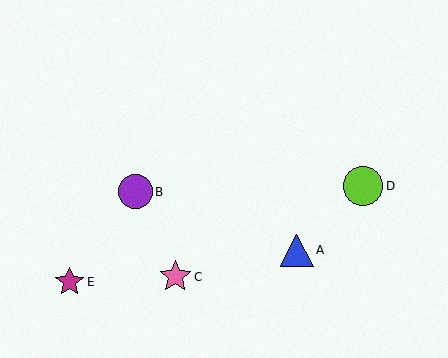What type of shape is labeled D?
Shape D is a lime circle.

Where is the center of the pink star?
The center of the pink star is at (175, 277).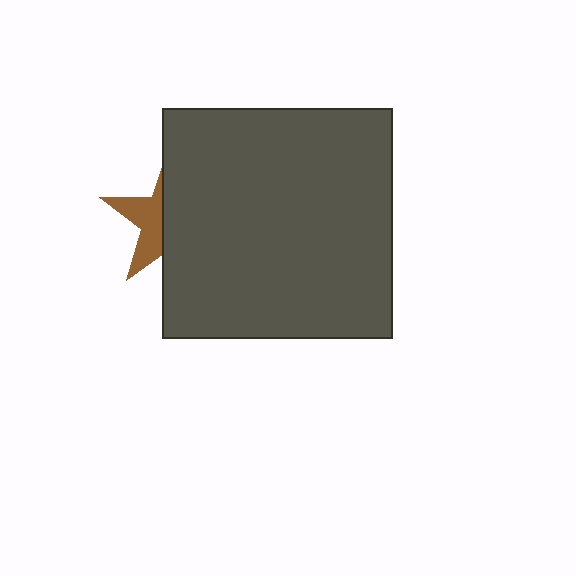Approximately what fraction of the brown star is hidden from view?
Roughly 62% of the brown star is hidden behind the dark gray square.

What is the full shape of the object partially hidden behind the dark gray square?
The partially hidden object is a brown star.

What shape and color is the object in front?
The object in front is a dark gray square.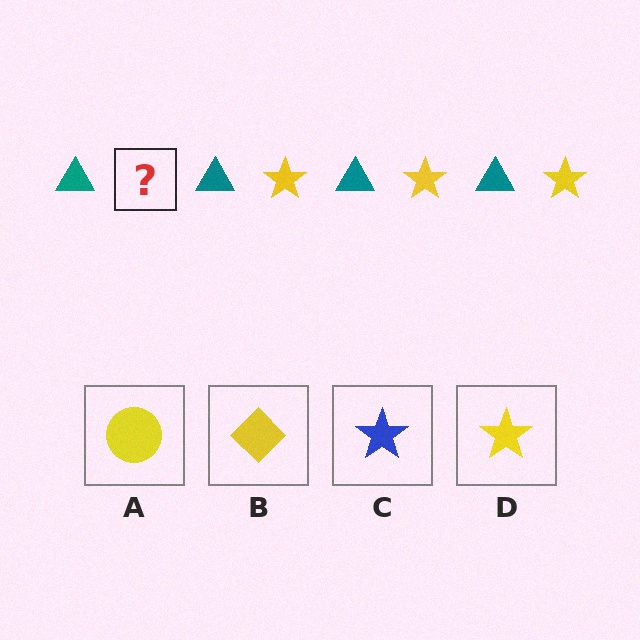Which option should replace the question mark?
Option D.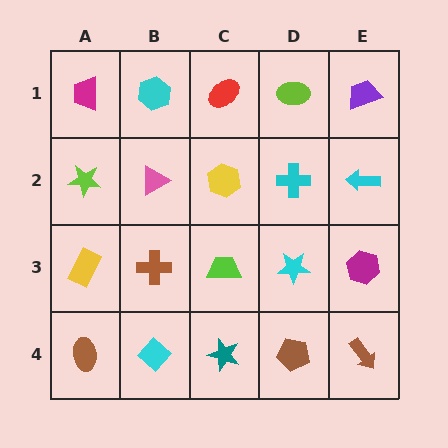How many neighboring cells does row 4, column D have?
3.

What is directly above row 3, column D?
A cyan cross.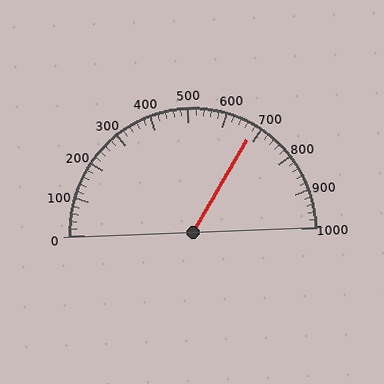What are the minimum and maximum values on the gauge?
The gauge ranges from 0 to 1000.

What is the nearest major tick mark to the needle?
The nearest major tick mark is 700.